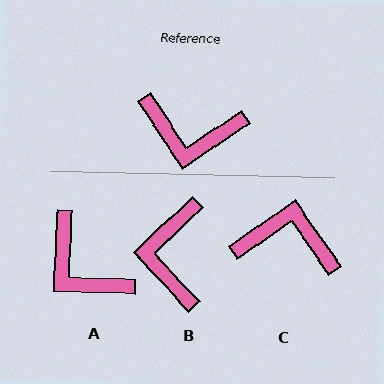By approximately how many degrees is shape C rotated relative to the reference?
Approximately 179 degrees clockwise.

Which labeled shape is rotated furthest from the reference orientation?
C, about 179 degrees away.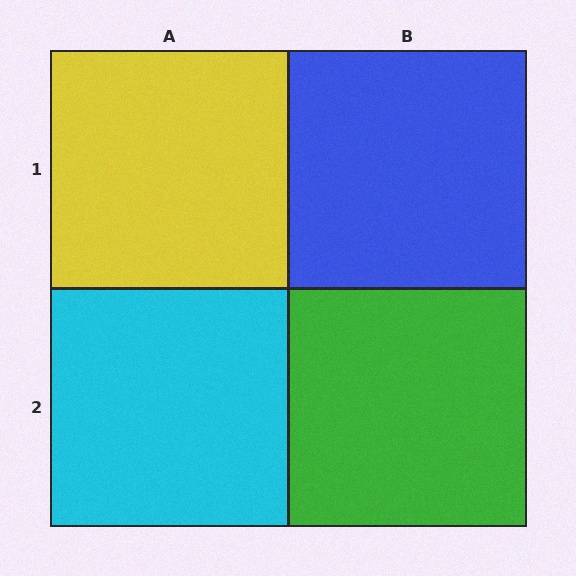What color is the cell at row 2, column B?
Green.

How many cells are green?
1 cell is green.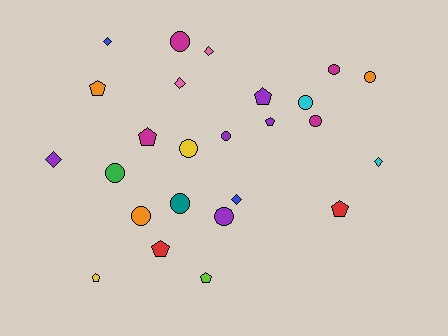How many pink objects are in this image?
There are 2 pink objects.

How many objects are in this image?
There are 25 objects.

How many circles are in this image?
There are 11 circles.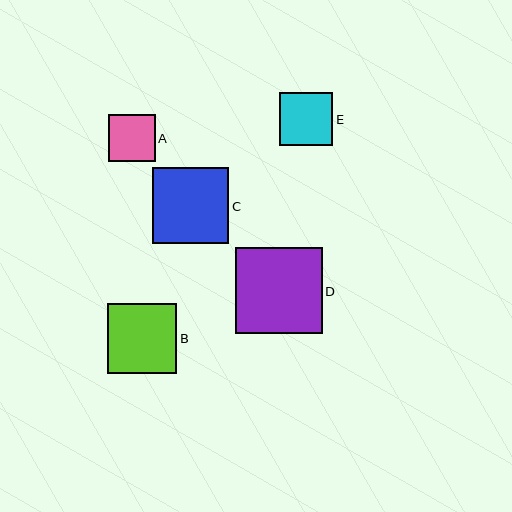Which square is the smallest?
Square A is the smallest with a size of approximately 47 pixels.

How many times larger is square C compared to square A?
Square C is approximately 1.6 times the size of square A.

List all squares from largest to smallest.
From largest to smallest: D, C, B, E, A.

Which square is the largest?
Square D is the largest with a size of approximately 87 pixels.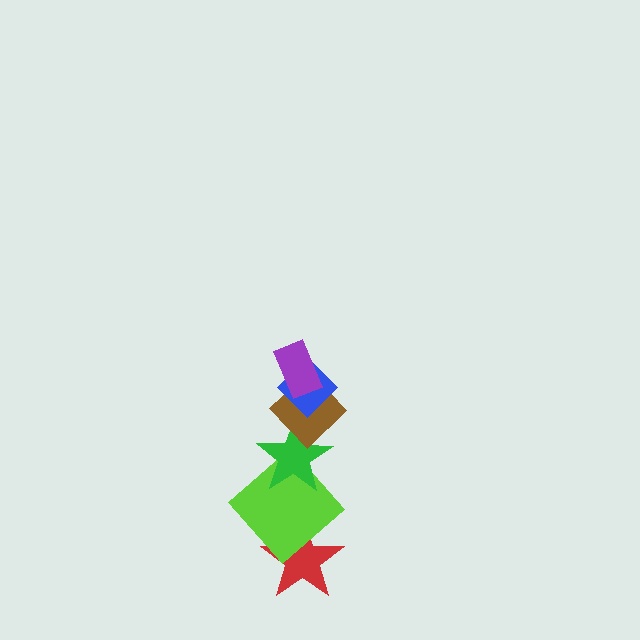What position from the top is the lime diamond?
The lime diamond is 5th from the top.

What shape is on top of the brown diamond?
The blue diamond is on top of the brown diamond.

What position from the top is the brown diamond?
The brown diamond is 3rd from the top.